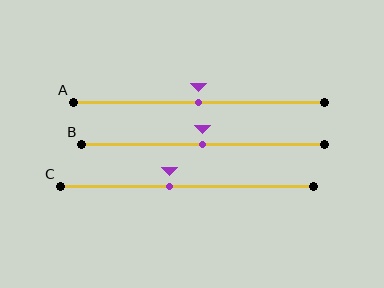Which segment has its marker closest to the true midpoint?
Segment A has its marker closest to the true midpoint.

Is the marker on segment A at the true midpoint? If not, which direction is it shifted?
Yes, the marker on segment A is at the true midpoint.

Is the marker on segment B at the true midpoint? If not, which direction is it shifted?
Yes, the marker on segment B is at the true midpoint.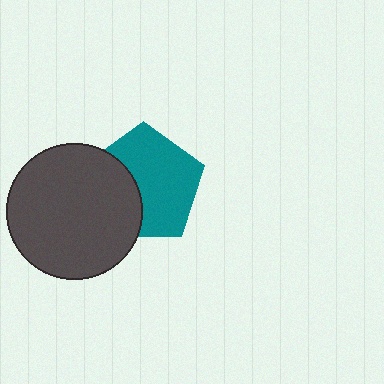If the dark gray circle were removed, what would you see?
You would see the complete teal pentagon.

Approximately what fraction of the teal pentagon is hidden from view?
Roughly 36% of the teal pentagon is hidden behind the dark gray circle.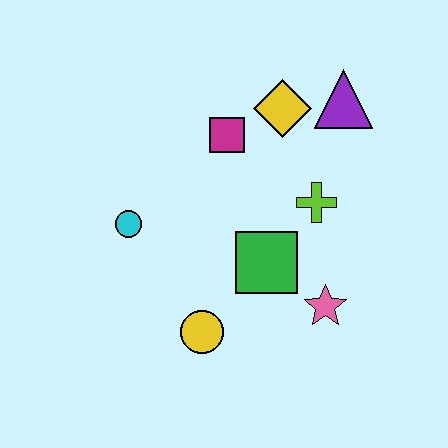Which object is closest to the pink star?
The green square is closest to the pink star.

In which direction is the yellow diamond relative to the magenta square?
The yellow diamond is to the right of the magenta square.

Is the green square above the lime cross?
No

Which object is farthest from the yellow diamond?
The yellow circle is farthest from the yellow diamond.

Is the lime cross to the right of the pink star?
No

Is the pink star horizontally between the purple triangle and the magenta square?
Yes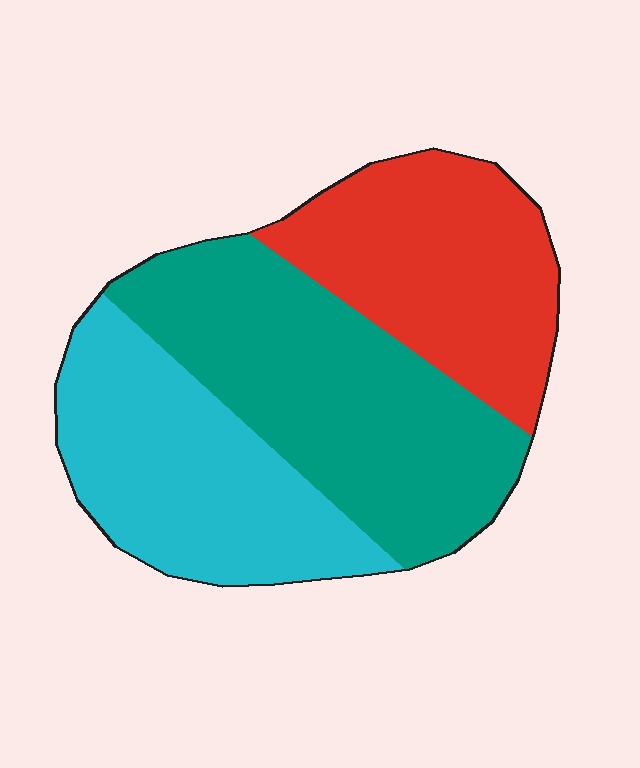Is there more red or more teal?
Teal.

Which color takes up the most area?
Teal, at roughly 40%.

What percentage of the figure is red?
Red covers 29% of the figure.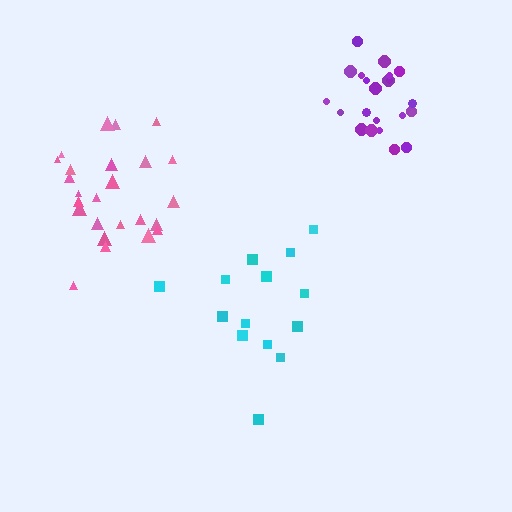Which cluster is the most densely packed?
Purple.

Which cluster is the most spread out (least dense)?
Cyan.